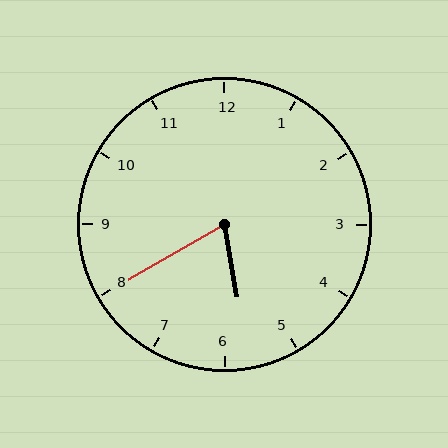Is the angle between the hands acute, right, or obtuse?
It is acute.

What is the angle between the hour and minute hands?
Approximately 70 degrees.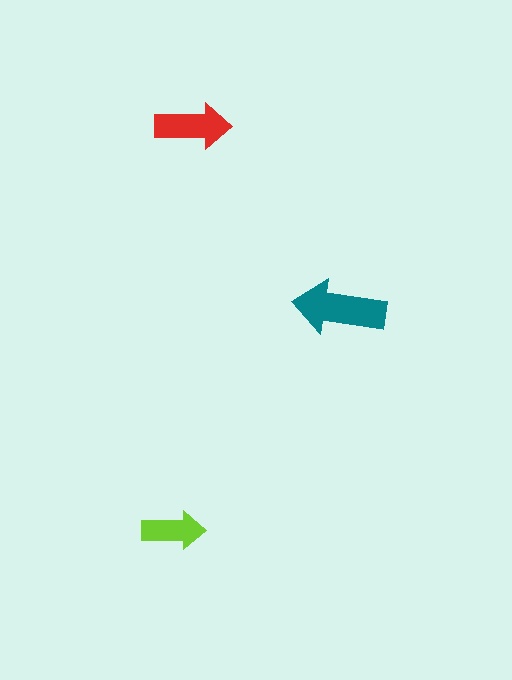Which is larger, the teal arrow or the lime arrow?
The teal one.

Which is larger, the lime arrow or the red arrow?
The red one.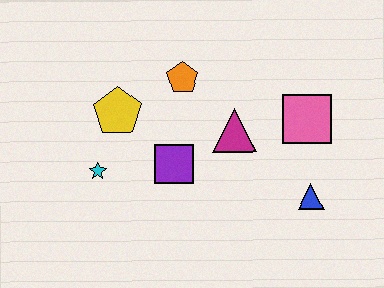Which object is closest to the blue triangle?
The pink square is closest to the blue triangle.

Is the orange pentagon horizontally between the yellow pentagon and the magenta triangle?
Yes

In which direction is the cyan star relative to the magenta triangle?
The cyan star is to the left of the magenta triangle.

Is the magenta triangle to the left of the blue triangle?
Yes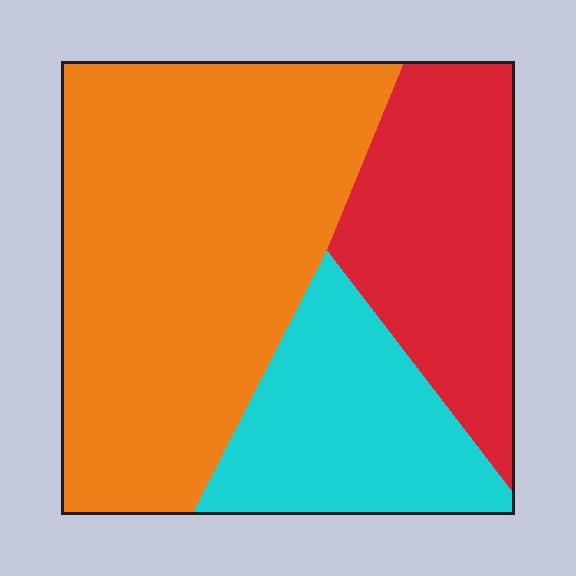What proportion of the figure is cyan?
Cyan covers 22% of the figure.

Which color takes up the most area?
Orange, at roughly 55%.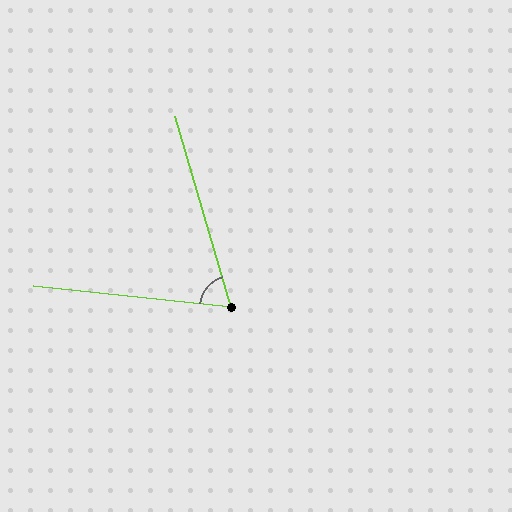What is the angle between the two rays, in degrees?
Approximately 68 degrees.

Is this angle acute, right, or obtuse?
It is acute.